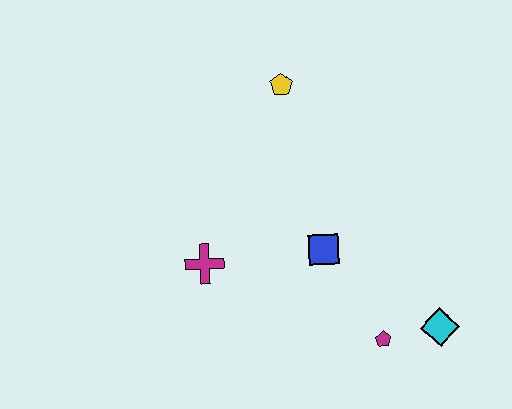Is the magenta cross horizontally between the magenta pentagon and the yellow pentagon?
No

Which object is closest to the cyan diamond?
The magenta pentagon is closest to the cyan diamond.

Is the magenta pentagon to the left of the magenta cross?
No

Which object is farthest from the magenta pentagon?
The yellow pentagon is farthest from the magenta pentagon.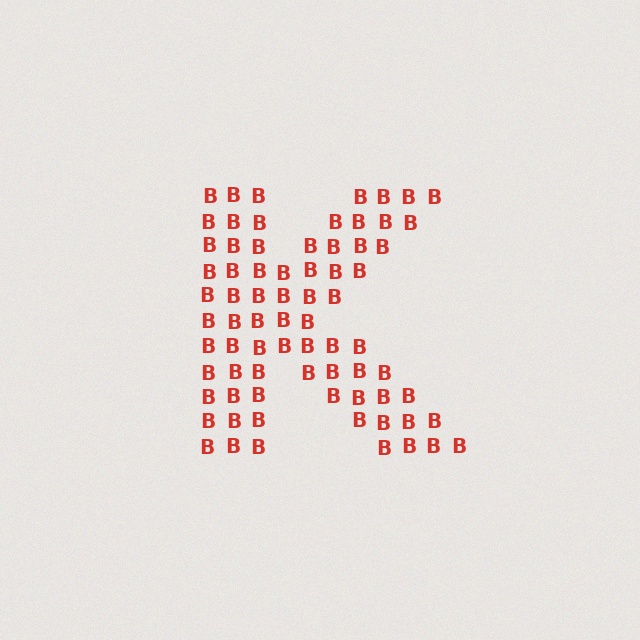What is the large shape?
The large shape is the letter K.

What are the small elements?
The small elements are letter B's.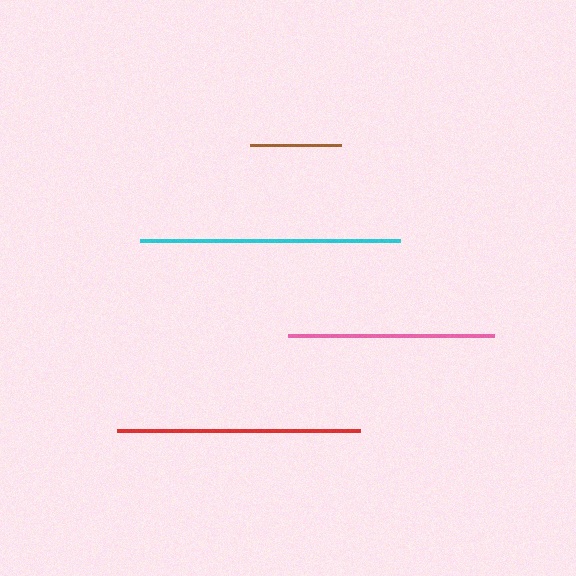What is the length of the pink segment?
The pink segment is approximately 206 pixels long.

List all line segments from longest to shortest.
From longest to shortest: cyan, red, pink, brown.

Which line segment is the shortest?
The brown line is the shortest at approximately 90 pixels.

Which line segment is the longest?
The cyan line is the longest at approximately 261 pixels.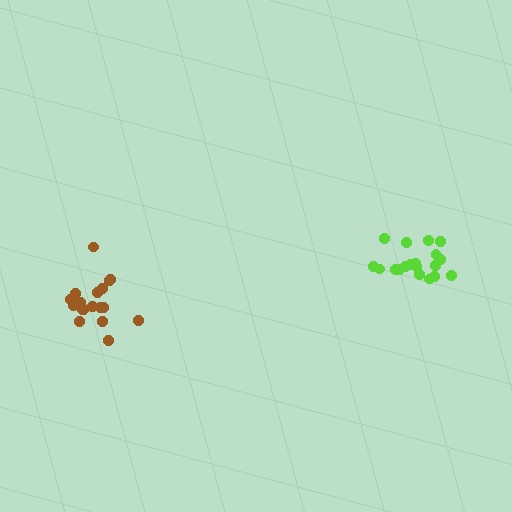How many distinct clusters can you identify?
There are 2 distinct clusters.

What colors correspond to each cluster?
The clusters are colored: lime, brown.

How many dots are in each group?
Group 1: 19 dots, Group 2: 18 dots (37 total).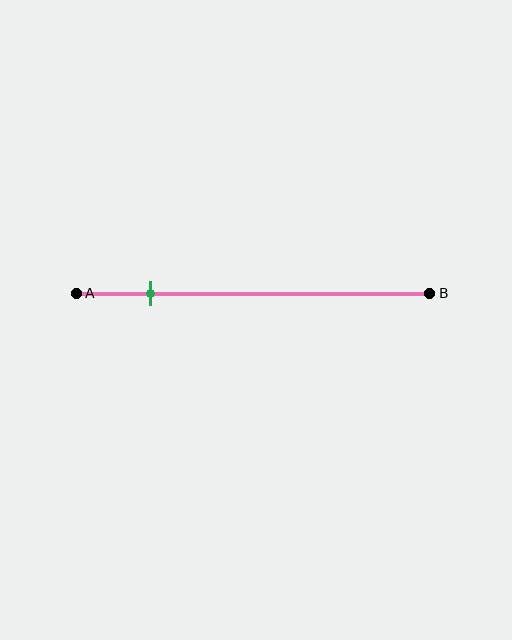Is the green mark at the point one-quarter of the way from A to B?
No, the mark is at about 20% from A, not at the 25% one-quarter point.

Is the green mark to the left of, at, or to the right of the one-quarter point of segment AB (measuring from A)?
The green mark is to the left of the one-quarter point of segment AB.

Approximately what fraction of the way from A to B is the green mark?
The green mark is approximately 20% of the way from A to B.